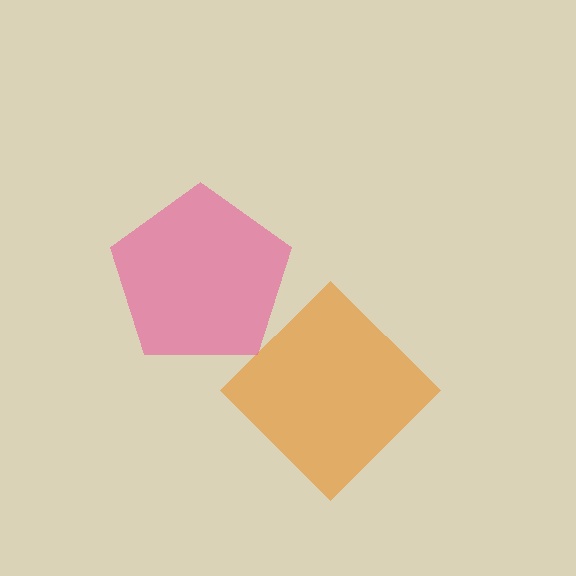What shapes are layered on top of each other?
The layered shapes are: an orange diamond, a pink pentagon.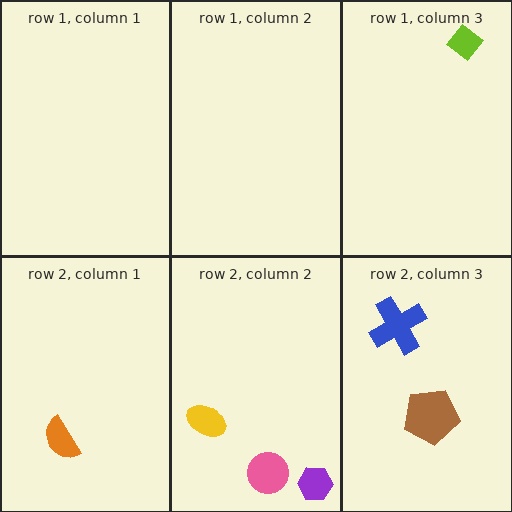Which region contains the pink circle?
The row 2, column 2 region.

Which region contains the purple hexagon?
The row 2, column 2 region.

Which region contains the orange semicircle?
The row 2, column 1 region.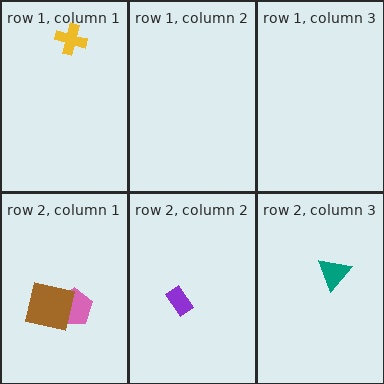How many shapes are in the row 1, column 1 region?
1.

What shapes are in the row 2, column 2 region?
The purple rectangle.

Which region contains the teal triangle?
The row 2, column 3 region.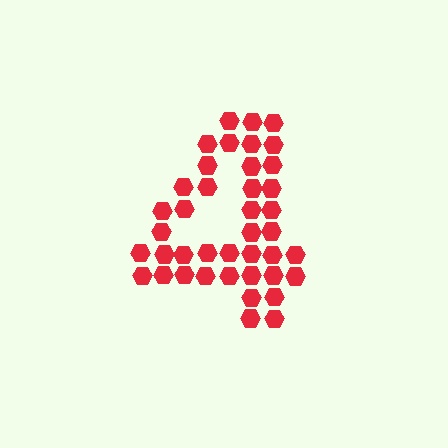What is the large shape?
The large shape is the digit 4.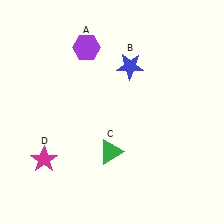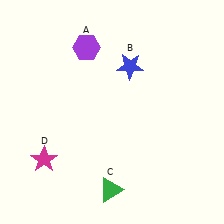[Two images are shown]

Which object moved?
The green triangle (C) moved down.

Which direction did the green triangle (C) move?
The green triangle (C) moved down.